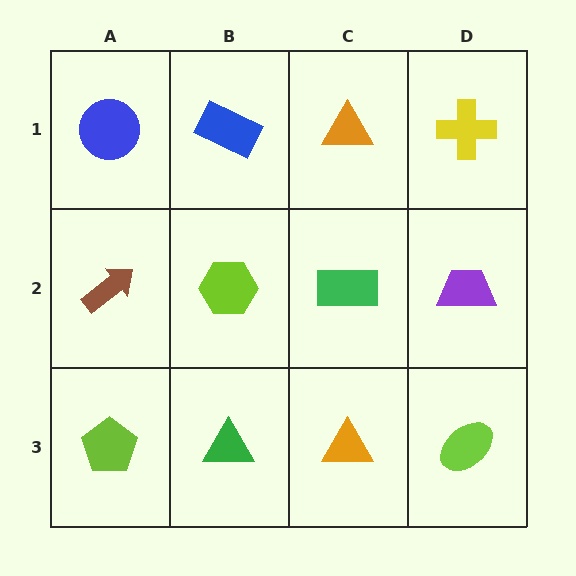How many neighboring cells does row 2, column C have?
4.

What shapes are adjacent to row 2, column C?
An orange triangle (row 1, column C), an orange triangle (row 3, column C), a lime hexagon (row 2, column B), a purple trapezoid (row 2, column D).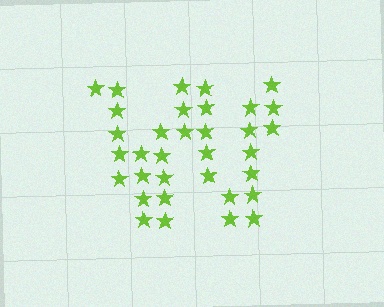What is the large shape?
The large shape is the letter W.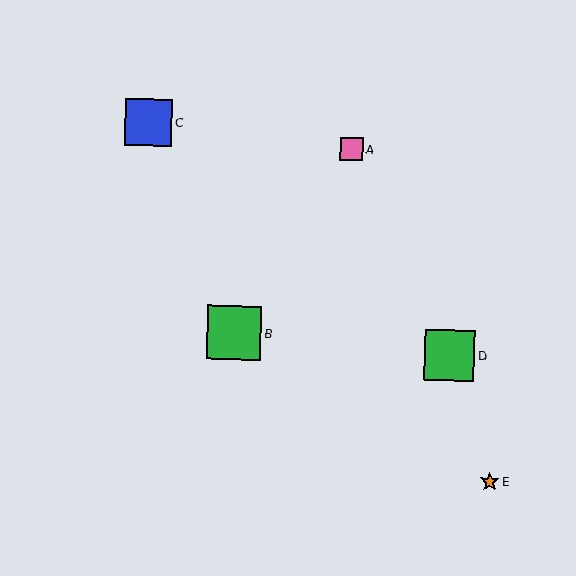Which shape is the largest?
The green square (labeled B) is the largest.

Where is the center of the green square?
The center of the green square is at (450, 355).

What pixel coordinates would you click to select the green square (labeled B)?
Click at (234, 333) to select the green square B.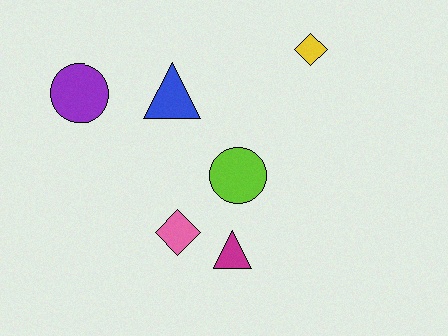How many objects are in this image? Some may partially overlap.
There are 6 objects.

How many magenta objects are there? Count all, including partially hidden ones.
There is 1 magenta object.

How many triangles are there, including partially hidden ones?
There are 2 triangles.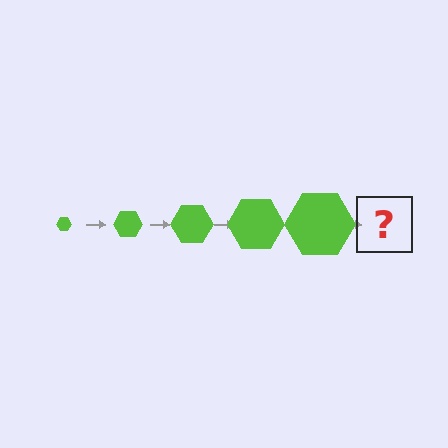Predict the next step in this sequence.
The next step is a lime hexagon, larger than the previous one.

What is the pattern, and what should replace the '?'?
The pattern is that the hexagon gets progressively larger each step. The '?' should be a lime hexagon, larger than the previous one.